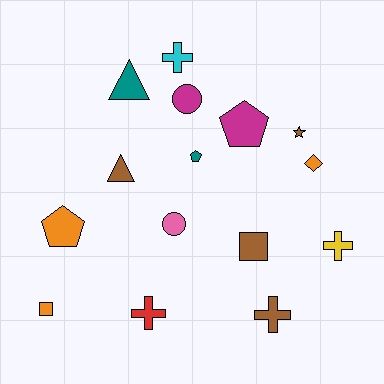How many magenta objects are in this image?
There are 2 magenta objects.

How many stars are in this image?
There is 1 star.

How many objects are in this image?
There are 15 objects.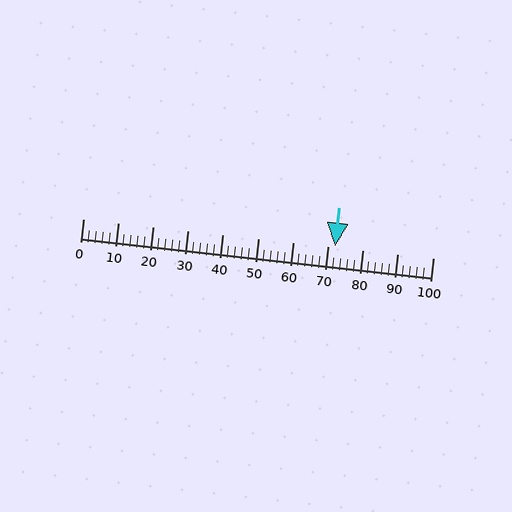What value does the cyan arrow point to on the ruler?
The cyan arrow points to approximately 72.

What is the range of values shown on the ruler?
The ruler shows values from 0 to 100.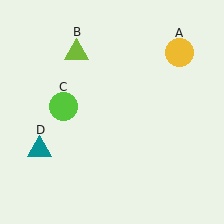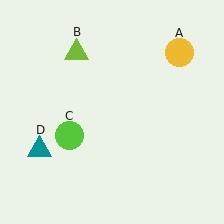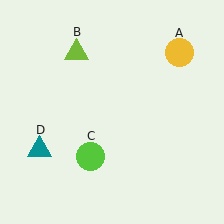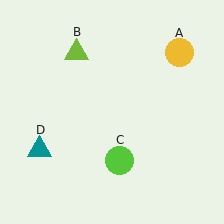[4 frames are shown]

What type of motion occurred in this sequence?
The lime circle (object C) rotated counterclockwise around the center of the scene.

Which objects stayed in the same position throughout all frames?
Yellow circle (object A) and lime triangle (object B) and teal triangle (object D) remained stationary.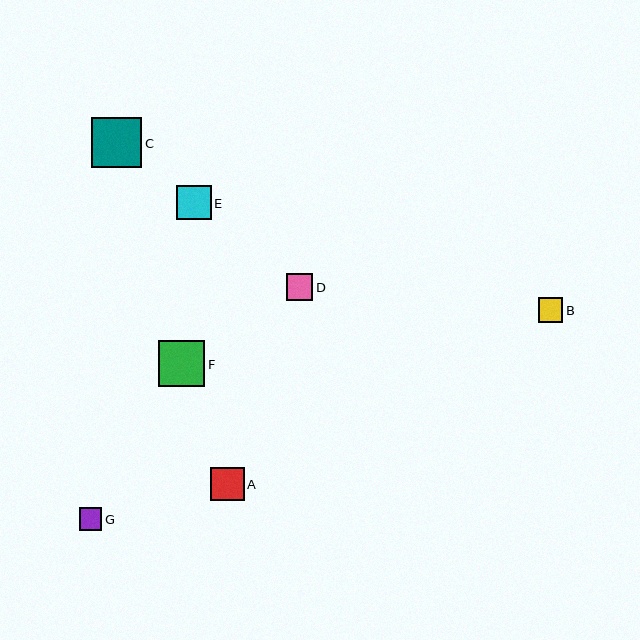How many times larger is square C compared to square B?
Square C is approximately 2.1 times the size of square B.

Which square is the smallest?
Square G is the smallest with a size of approximately 22 pixels.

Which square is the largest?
Square C is the largest with a size of approximately 50 pixels.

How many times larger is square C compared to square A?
Square C is approximately 1.5 times the size of square A.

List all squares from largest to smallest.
From largest to smallest: C, F, E, A, D, B, G.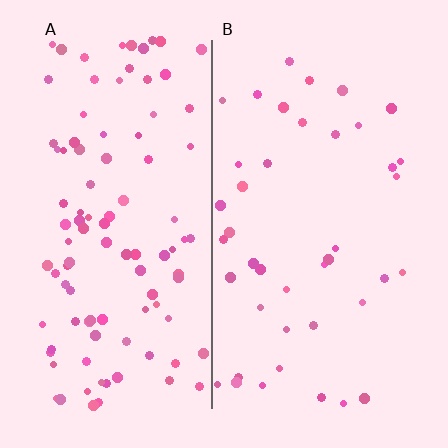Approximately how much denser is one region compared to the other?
Approximately 2.4× — region A over region B.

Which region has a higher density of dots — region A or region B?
A (the left).